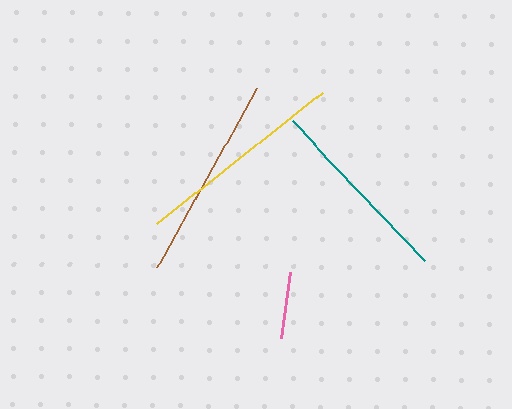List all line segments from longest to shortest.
From longest to shortest: yellow, brown, teal, pink.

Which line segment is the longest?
The yellow line is the longest at approximately 212 pixels.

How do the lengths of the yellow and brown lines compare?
The yellow and brown lines are approximately the same length.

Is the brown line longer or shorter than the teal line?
The brown line is longer than the teal line.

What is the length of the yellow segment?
The yellow segment is approximately 212 pixels long.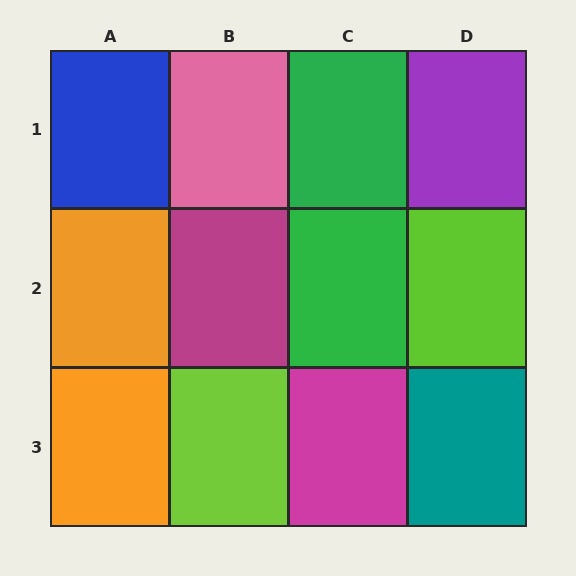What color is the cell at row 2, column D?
Lime.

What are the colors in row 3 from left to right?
Orange, lime, magenta, teal.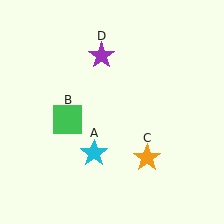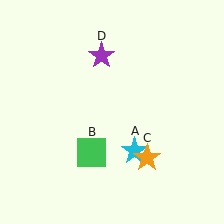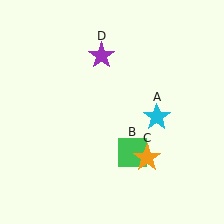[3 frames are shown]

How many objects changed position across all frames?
2 objects changed position: cyan star (object A), green square (object B).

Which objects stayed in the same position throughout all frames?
Orange star (object C) and purple star (object D) remained stationary.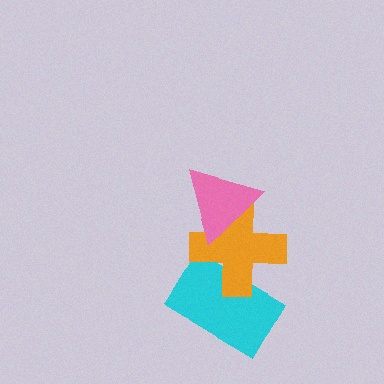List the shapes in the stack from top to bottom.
From top to bottom: the pink triangle, the orange cross, the cyan rectangle.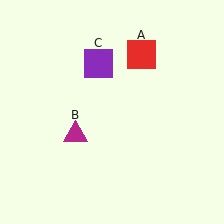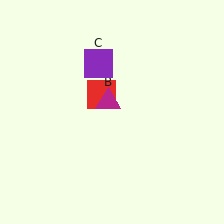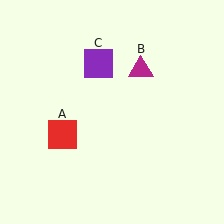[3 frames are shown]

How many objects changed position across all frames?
2 objects changed position: red square (object A), magenta triangle (object B).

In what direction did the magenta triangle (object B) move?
The magenta triangle (object B) moved up and to the right.